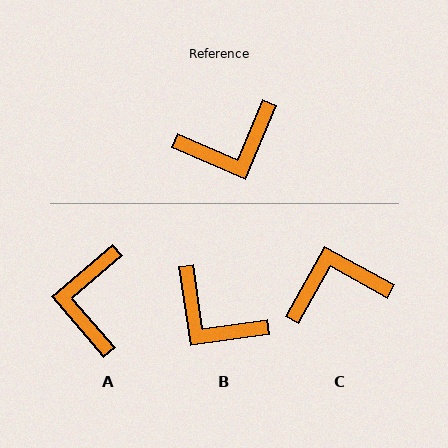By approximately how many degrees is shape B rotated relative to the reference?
Approximately 59 degrees clockwise.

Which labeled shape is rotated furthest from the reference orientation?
C, about 174 degrees away.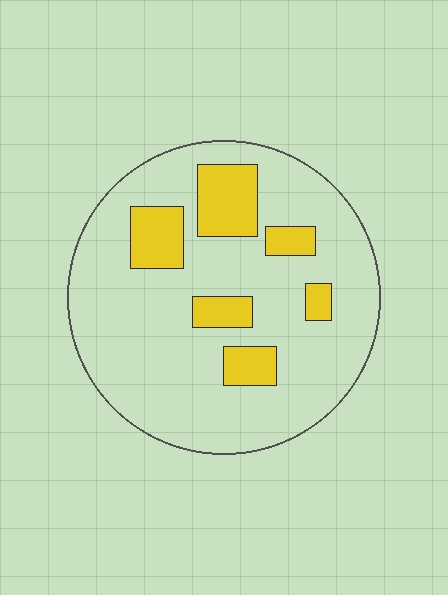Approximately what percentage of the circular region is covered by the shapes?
Approximately 20%.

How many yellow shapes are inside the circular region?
6.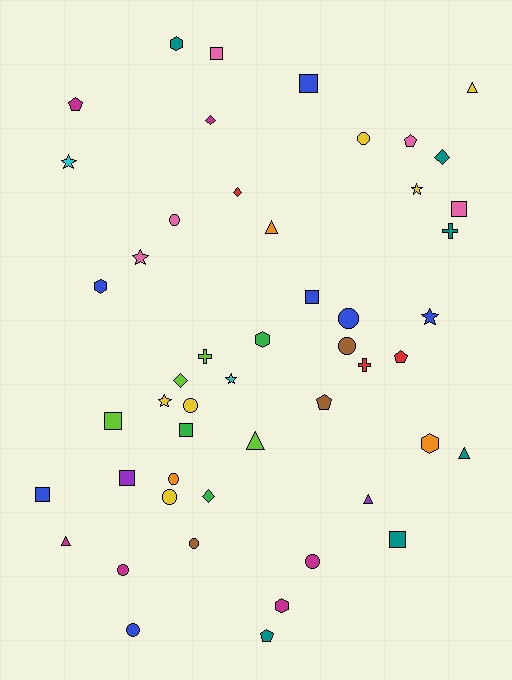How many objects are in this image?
There are 50 objects.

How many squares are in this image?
There are 9 squares.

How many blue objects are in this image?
There are 7 blue objects.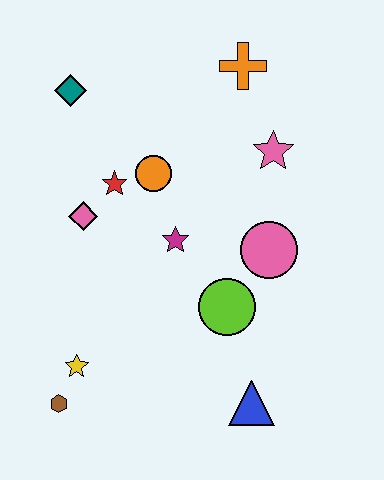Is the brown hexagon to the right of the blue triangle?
No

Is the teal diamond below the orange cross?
Yes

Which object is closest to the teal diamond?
The red star is closest to the teal diamond.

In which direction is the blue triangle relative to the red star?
The blue triangle is below the red star.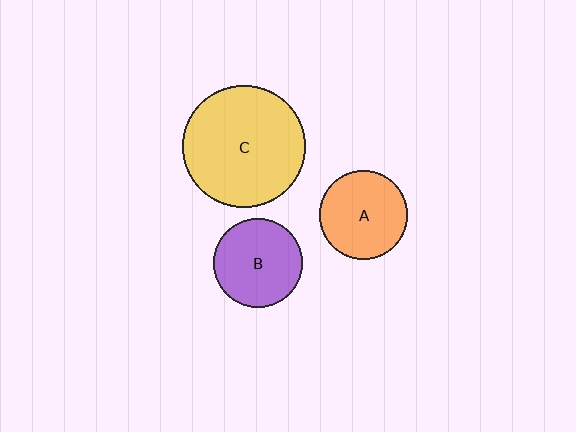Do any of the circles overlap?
No, none of the circles overlap.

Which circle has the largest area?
Circle C (yellow).